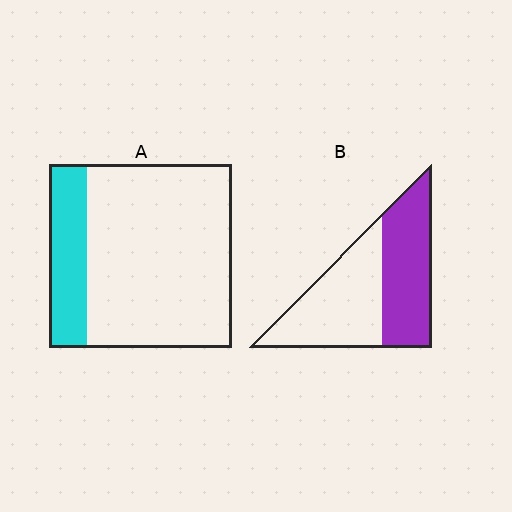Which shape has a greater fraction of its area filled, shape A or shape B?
Shape B.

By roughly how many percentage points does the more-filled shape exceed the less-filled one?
By roughly 25 percentage points (B over A).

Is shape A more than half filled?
No.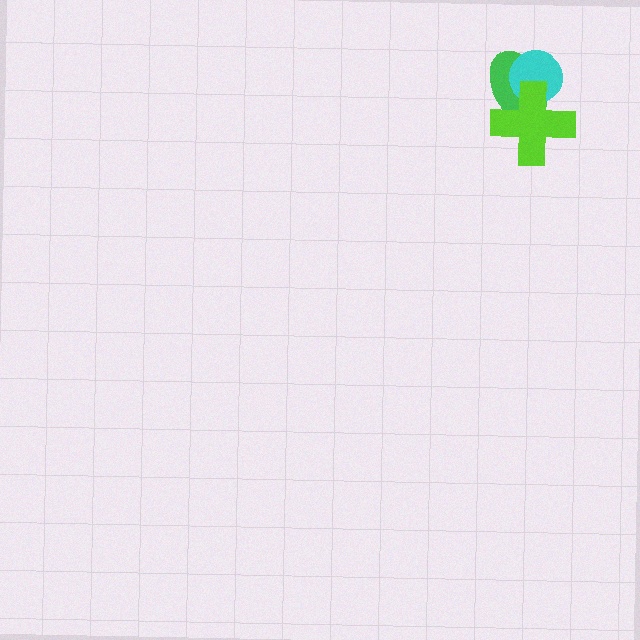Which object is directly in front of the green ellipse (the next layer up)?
The cyan circle is directly in front of the green ellipse.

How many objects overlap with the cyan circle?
2 objects overlap with the cyan circle.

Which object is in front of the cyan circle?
The lime cross is in front of the cyan circle.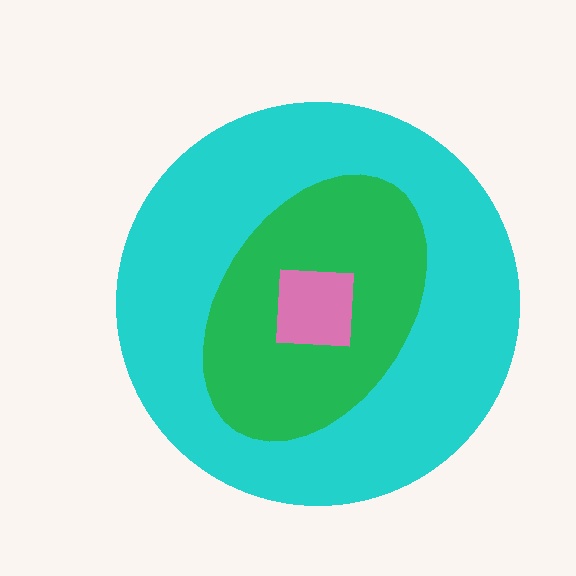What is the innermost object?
The pink square.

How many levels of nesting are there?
3.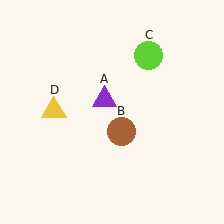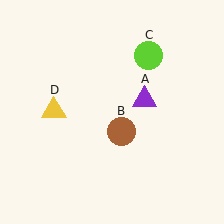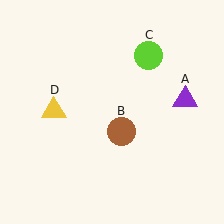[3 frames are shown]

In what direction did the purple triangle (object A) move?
The purple triangle (object A) moved right.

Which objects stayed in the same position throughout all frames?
Brown circle (object B) and lime circle (object C) and yellow triangle (object D) remained stationary.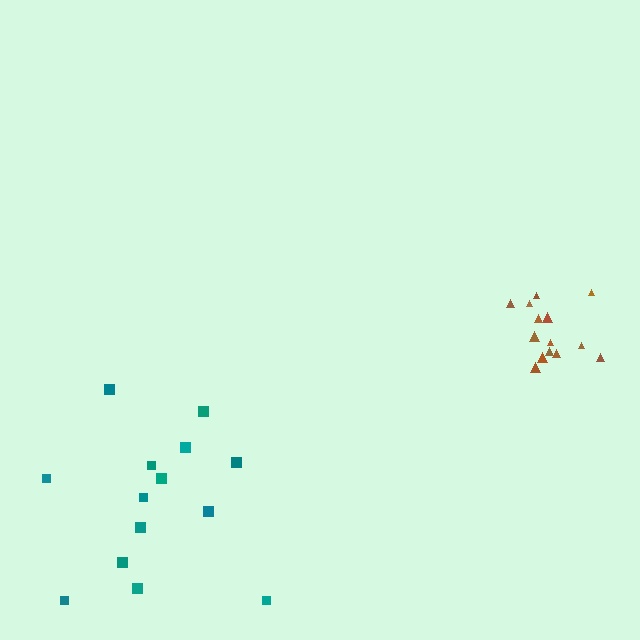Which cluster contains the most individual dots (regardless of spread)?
Brown (14).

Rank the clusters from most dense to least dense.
brown, teal.